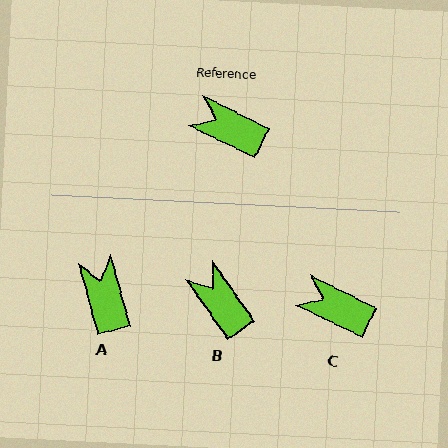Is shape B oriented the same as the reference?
No, it is off by about 29 degrees.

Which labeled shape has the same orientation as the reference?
C.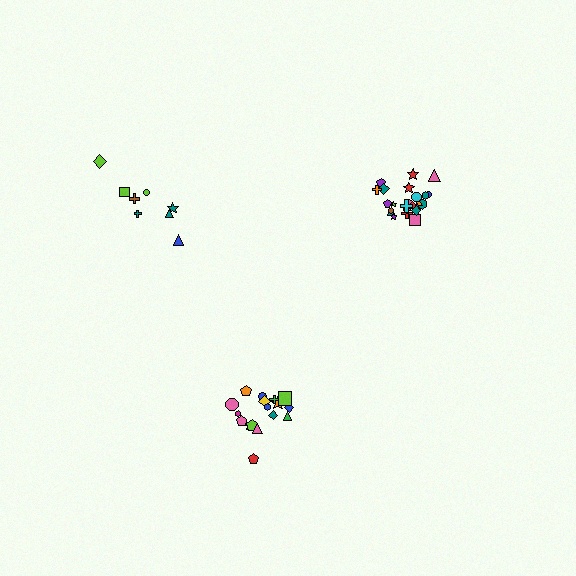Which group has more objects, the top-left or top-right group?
The top-right group.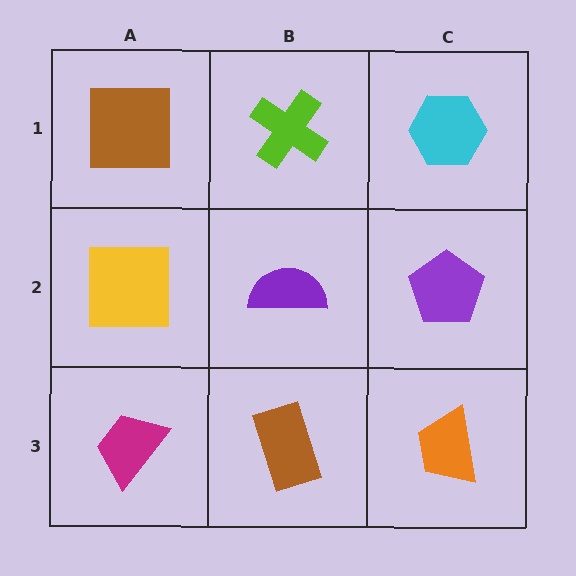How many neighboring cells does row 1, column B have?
3.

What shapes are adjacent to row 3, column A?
A yellow square (row 2, column A), a brown rectangle (row 3, column B).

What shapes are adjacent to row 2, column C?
A cyan hexagon (row 1, column C), an orange trapezoid (row 3, column C), a purple semicircle (row 2, column B).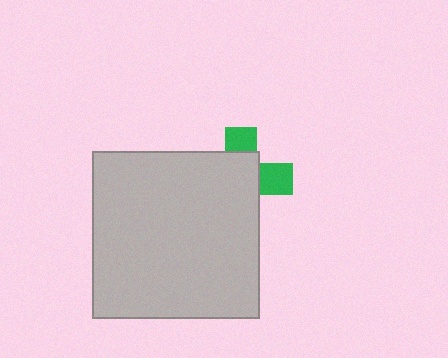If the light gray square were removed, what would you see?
You would see the complete green cross.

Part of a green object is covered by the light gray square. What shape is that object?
It is a cross.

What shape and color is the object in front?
The object in front is a light gray square.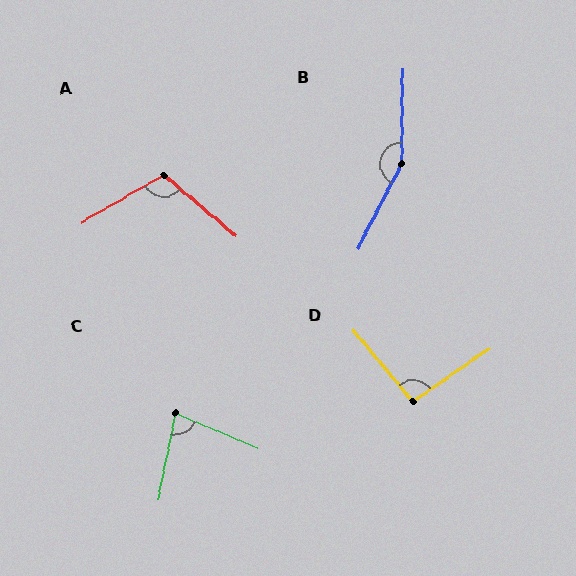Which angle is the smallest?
C, at approximately 79 degrees.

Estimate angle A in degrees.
Approximately 110 degrees.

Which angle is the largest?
B, at approximately 153 degrees.